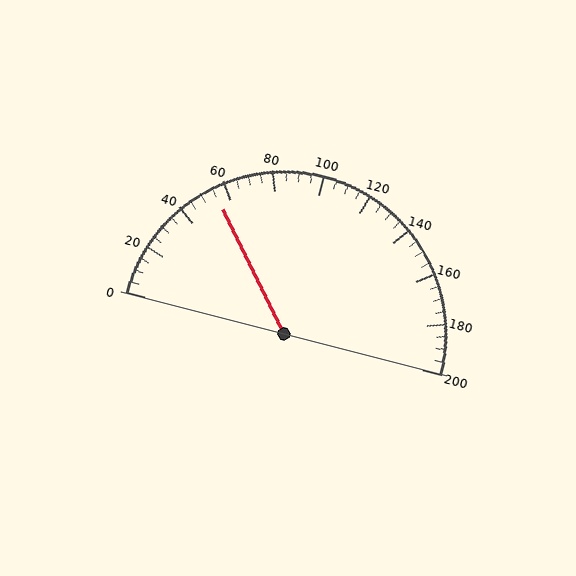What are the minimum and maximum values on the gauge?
The gauge ranges from 0 to 200.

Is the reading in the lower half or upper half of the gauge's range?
The reading is in the lower half of the range (0 to 200).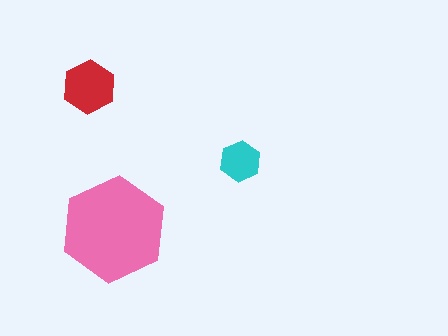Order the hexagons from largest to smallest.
the pink one, the red one, the cyan one.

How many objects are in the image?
There are 3 objects in the image.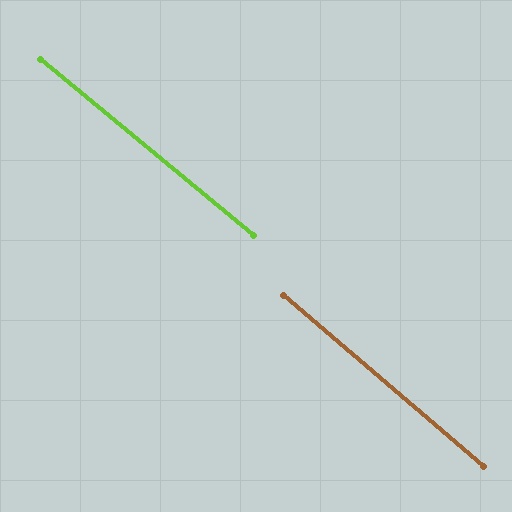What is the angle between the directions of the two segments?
Approximately 1 degree.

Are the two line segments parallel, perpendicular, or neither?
Parallel — their directions differ by only 0.9°.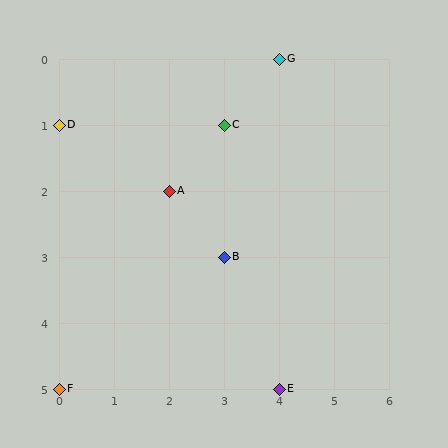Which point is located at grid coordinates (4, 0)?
Point G is at (4, 0).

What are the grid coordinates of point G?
Point G is at grid coordinates (4, 0).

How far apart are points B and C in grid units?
Points B and C are 2 rows apart.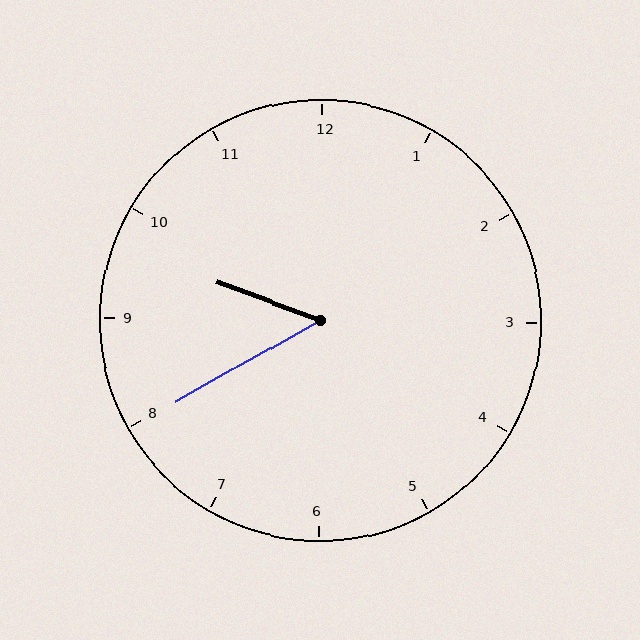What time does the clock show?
9:40.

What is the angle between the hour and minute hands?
Approximately 50 degrees.